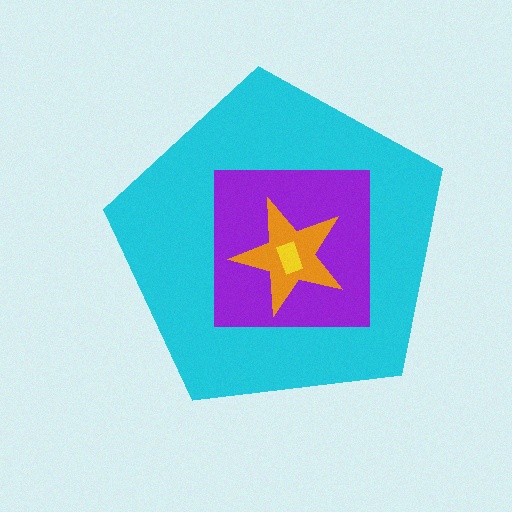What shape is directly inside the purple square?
The orange star.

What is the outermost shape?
The cyan pentagon.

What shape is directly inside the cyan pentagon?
The purple square.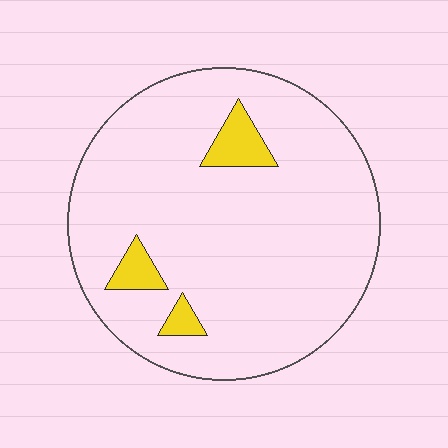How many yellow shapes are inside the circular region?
3.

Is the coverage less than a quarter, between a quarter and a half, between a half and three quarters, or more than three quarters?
Less than a quarter.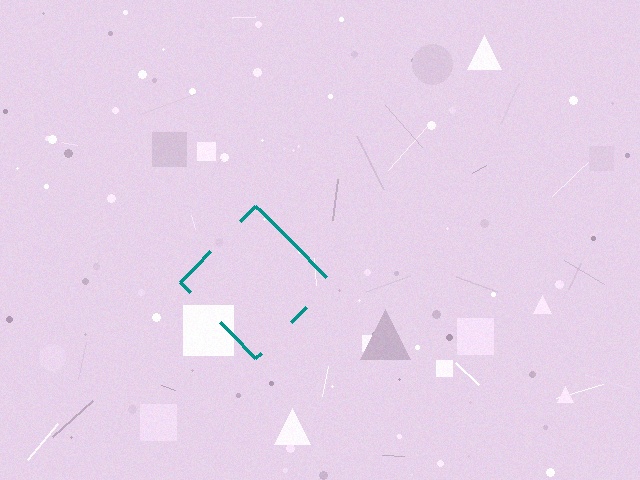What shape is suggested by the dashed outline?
The dashed outline suggests a diamond.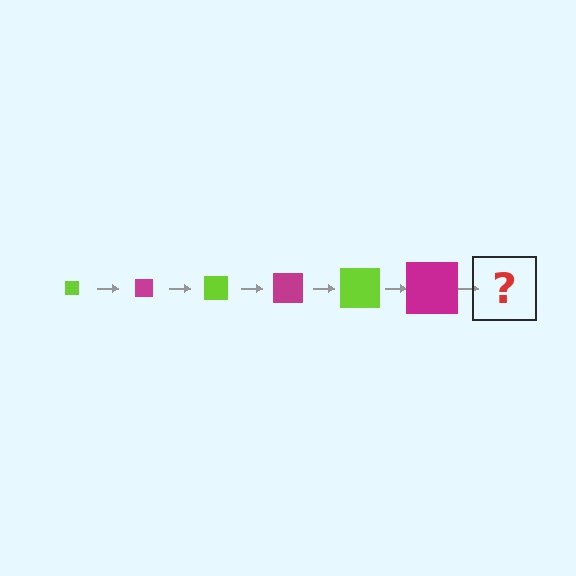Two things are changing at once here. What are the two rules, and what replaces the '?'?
The two rules are that the square grows larger each step and the color cycles through lime and magenta. The '?' should be a lime square, larger than the previous one.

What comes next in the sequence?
The next element should be a lime square, larger than the previous one.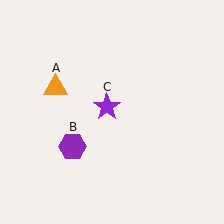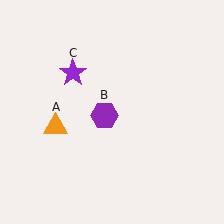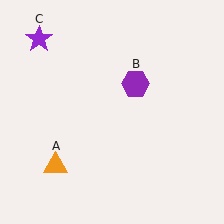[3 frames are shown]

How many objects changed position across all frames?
3 objects changed position: orange triangle (object A), purple hexagon (object B), purple star (object C).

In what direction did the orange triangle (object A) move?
The orange triangle (object A) moved down.